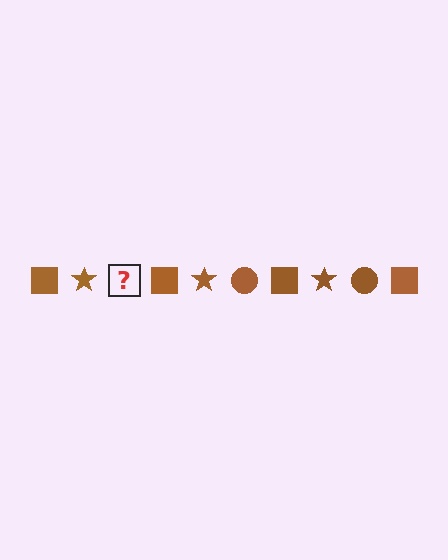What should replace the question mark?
The question mark should be replaced with a brown circle.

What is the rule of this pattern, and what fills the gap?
The rule is that the pattern cycles through square, star, circle shapes in brown. The gap should be filled with a brown circle.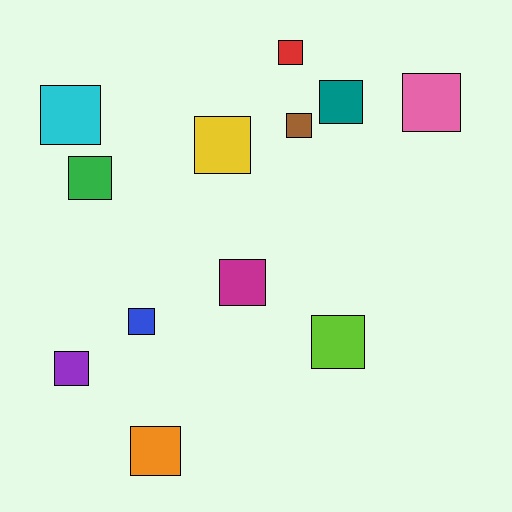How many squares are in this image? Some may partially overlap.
There are 12 squares.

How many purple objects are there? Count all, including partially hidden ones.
There is 1 purple object.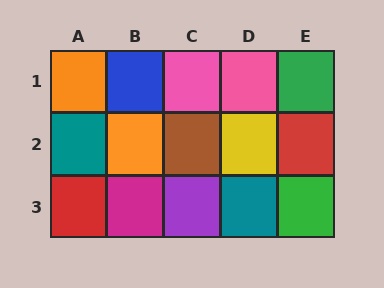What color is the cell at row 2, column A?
Teal.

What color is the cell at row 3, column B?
Magenta.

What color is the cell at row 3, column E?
Green.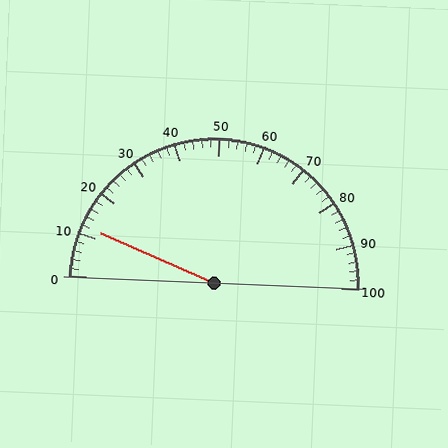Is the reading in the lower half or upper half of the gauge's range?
The reading is in the lower half of the range (0 to 100).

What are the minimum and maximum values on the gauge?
The gauge ranges from 0 to 100.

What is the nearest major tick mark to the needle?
The nearest major tick mark is 10.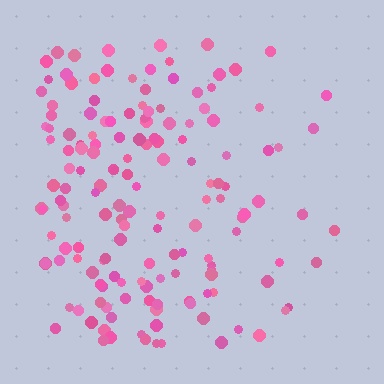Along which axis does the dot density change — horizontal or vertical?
Horizontal.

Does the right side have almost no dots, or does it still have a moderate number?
Still a moderate number, just noticeably fewer than the left.